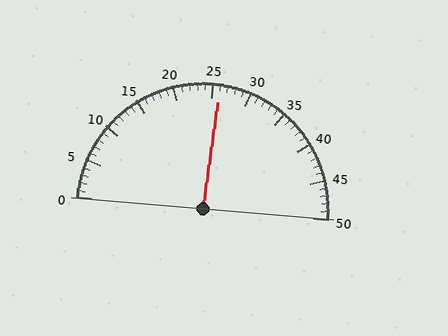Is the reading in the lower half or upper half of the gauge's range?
The reading is in the upper half of the range (0 to 50).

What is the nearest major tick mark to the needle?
The nearest major tick mark is 25.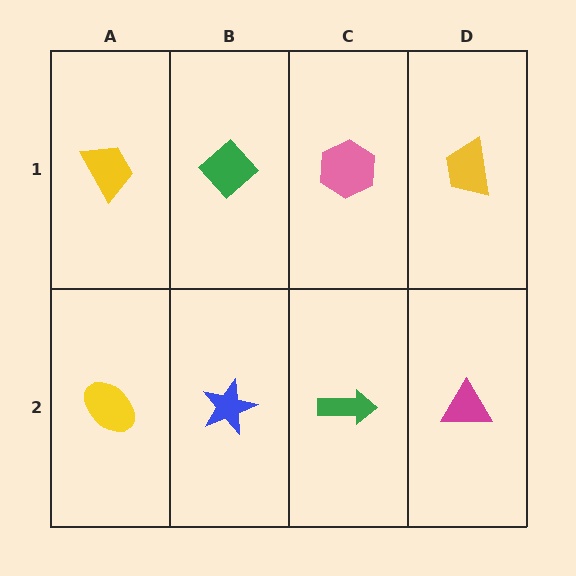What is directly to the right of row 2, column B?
A green arrow.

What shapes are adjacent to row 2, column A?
A yellow trapezoid (row 1, column A), a blue star (row 2, column B).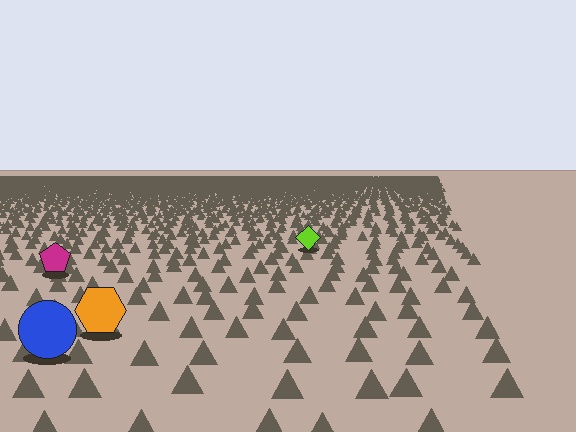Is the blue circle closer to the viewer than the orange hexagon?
Yes. The blue circle is closer — you can tell from the texture gradient: the ground texture is coarser near it.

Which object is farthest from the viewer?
The lime diamond is farthest from the viewer. It appears smaller and the ground texture around it is denser.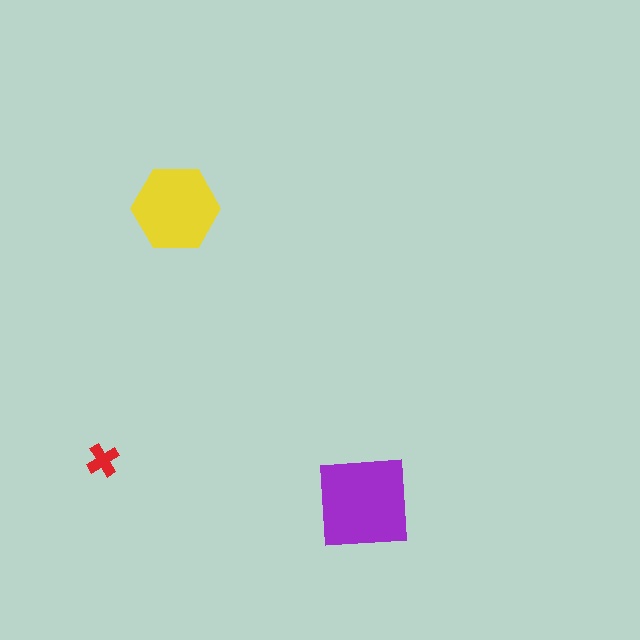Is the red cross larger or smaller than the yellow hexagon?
Smaller.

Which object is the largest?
The purple square.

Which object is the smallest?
The red cross.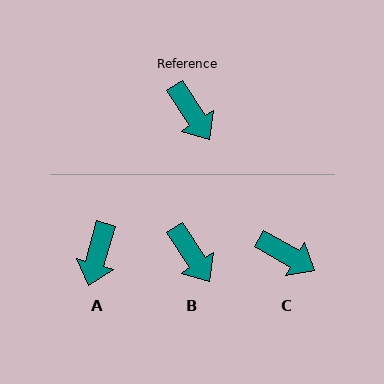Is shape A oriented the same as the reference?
No, it is off by about 49 degrees.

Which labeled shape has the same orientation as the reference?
B.